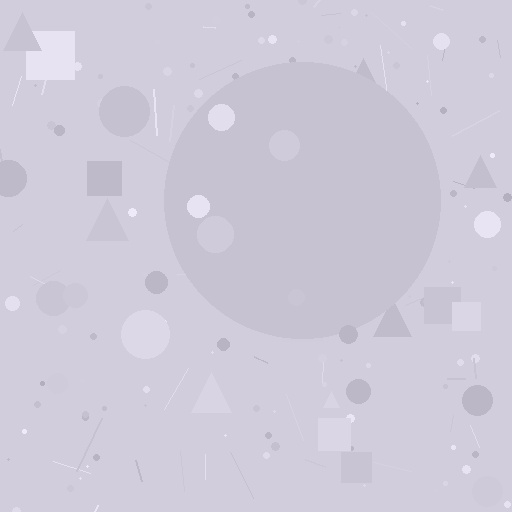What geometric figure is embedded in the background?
A circle is embedded in the background.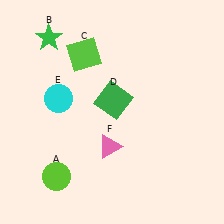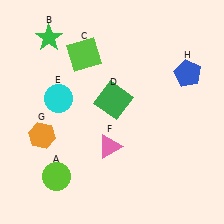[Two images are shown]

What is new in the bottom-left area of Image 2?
An orange hexagon (G) was added in the bottom-left area of Image 2.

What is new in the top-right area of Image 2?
A blue pentagon (H) was added in the top-right area of Image 2.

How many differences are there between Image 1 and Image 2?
There are 2 differences between the two images.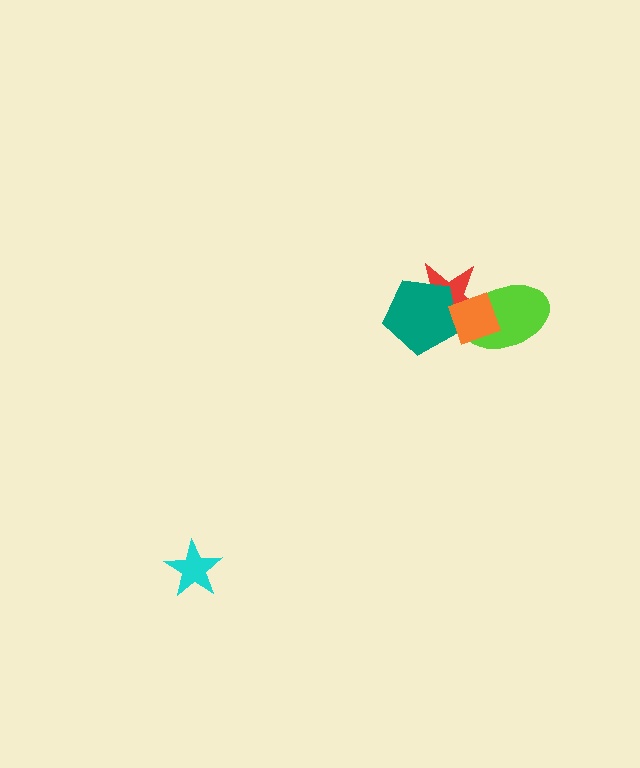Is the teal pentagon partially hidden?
Yes, it is partially covered by another shape.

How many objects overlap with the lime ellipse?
2 objects overlap with the lime ellipse.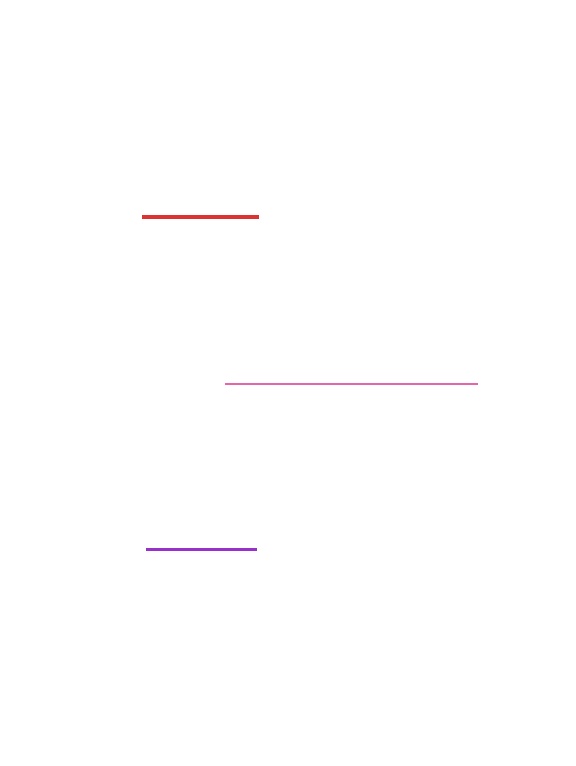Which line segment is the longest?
The pink line is the longest at approximately 253 pixels.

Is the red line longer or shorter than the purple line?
The red line is longer than the purple line.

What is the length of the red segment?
The red segment is approximately 116 pixels long.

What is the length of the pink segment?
The pink segment is approximately 253 pixels long.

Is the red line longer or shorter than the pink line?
The pink line is longer than the red line.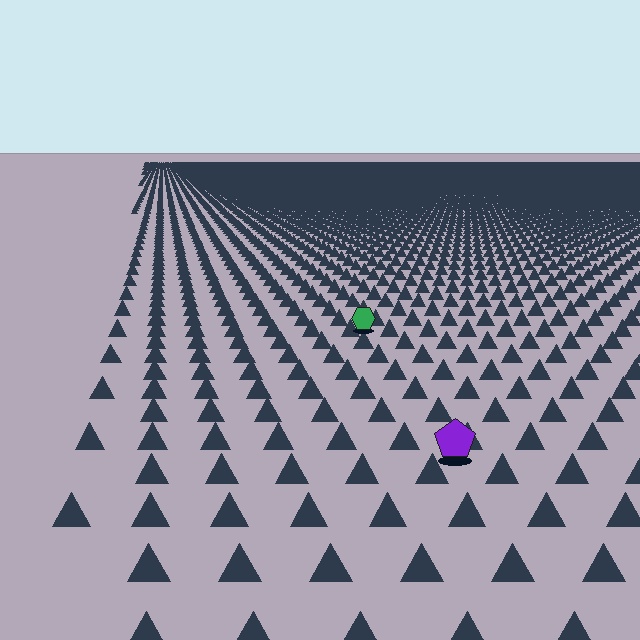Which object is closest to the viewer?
The purple pentagon is closest. The texture marks near it are larger and more spread out.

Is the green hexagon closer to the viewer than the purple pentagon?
No. The purple pentagon is closer — you can tell from the texture gradient: the ground texture is coarser near it.